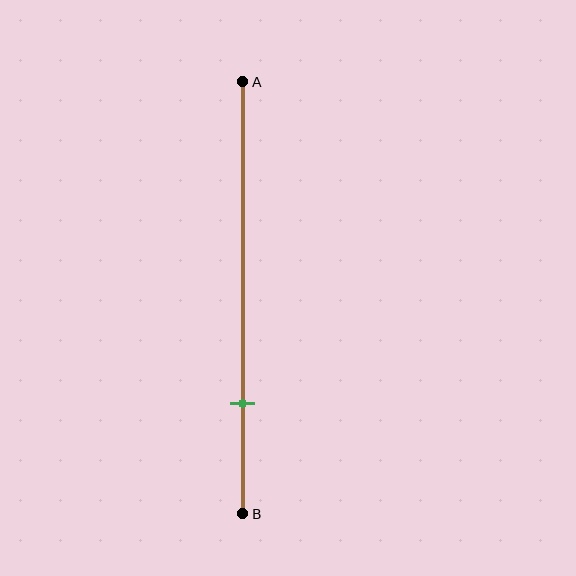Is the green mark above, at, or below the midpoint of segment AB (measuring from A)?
The green mark is below the midpoint of segment AB.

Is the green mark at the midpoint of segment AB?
No, the mark is at about 75% from A, not at the 50% midpoint.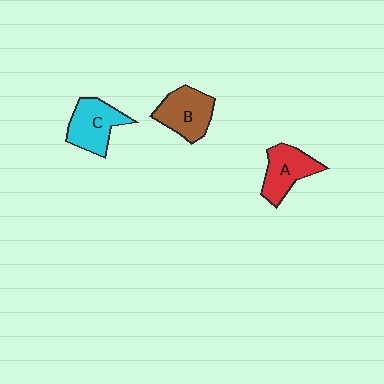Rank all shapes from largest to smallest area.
From largest to smallest: C (cyan), B (brown), A (red).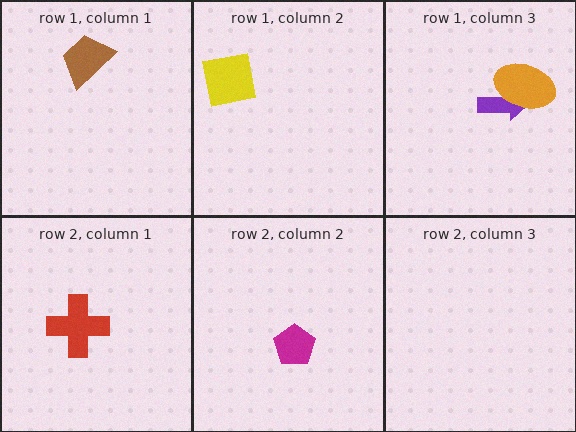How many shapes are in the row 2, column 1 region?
1.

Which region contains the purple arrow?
The row 1, column 3 region.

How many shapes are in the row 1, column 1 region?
1.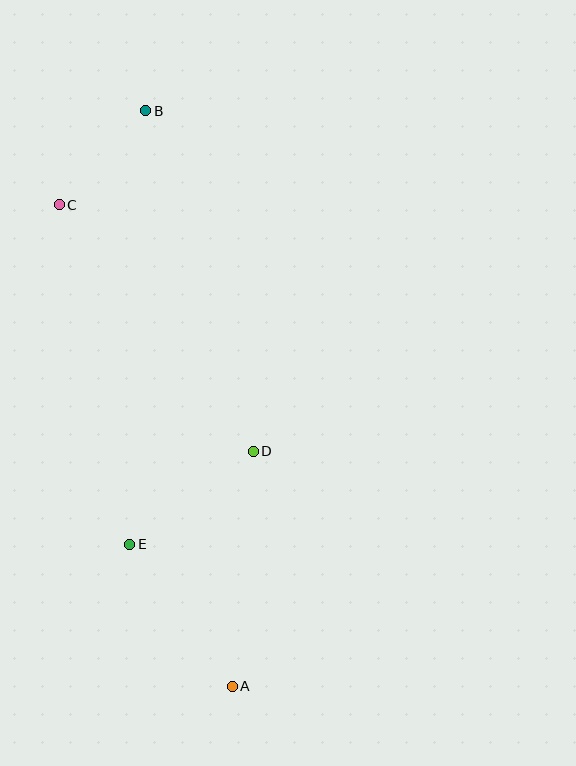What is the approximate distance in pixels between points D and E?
The distance between D and E is approximately 155 pixels.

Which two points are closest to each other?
Points B and C are closest to each other.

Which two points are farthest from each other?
Points A and B are farthest from each other.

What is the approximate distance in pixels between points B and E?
The distance between B and E is approximately 434 pixels.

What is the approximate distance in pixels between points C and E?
The distance between C and E is approximately 347 pixels.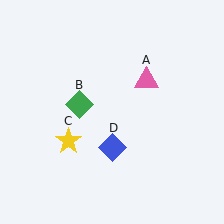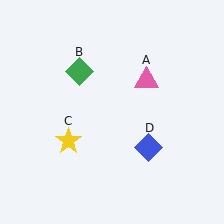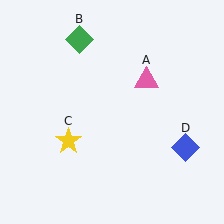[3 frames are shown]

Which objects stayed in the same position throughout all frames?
Pink triangle (object A) and yellow star (object C) remained stationary.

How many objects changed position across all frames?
2 objects changed position: green diamond (object B), blue diamond (object D).